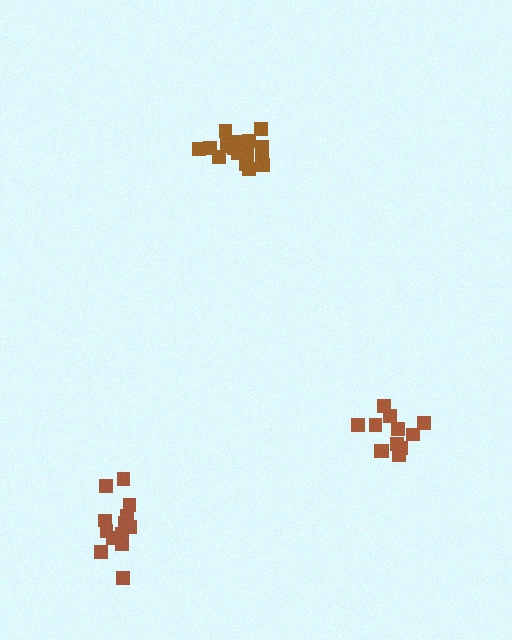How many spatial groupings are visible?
There are 3 spatial groupings.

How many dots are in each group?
Group 1: 12 dots, Group 2: 13 dots, Group 3: 18 dots (43 total).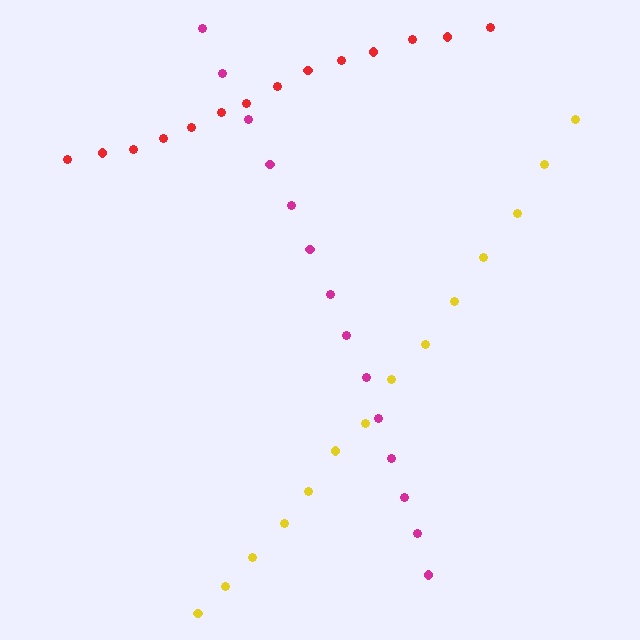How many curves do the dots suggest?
There are 3 distinct paths.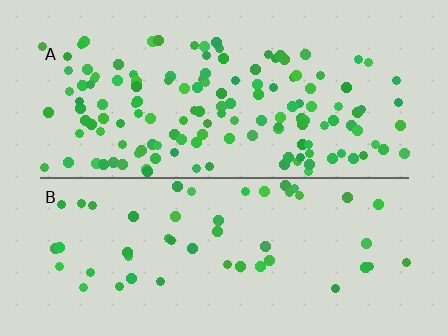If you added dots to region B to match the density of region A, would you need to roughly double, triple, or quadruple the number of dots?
Approximately triple.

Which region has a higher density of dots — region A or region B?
A (the top).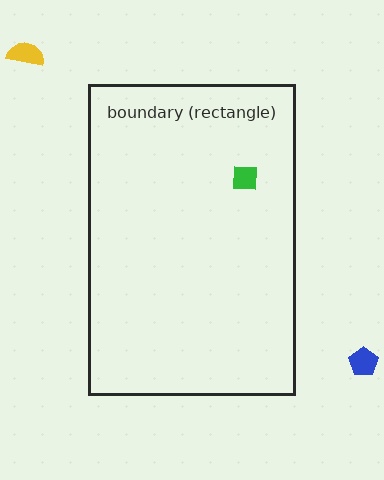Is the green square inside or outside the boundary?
Inside.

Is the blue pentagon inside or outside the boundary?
Outside.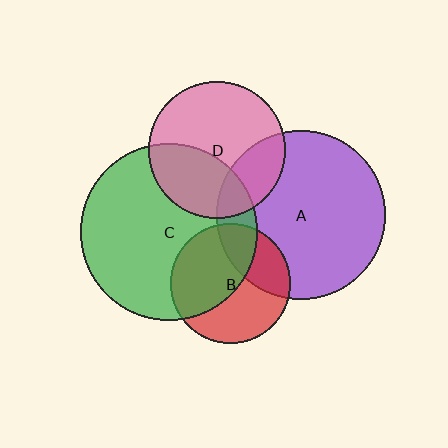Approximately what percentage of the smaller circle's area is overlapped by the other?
Approximately 35%.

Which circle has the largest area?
Circle C (green).